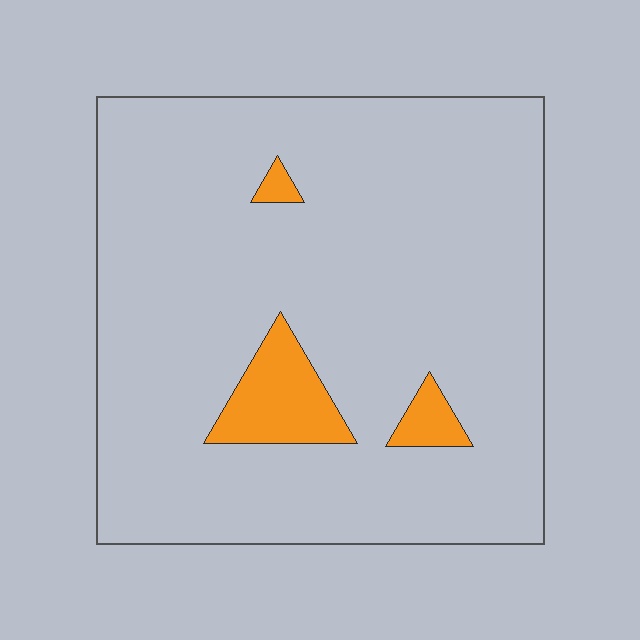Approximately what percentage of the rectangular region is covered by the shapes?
Approximately 10%.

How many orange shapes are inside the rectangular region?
3.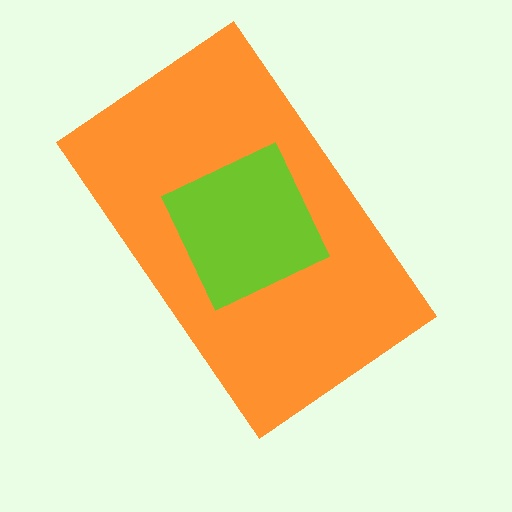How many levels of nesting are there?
2.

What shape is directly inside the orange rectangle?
The lime square.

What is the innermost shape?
The lime square.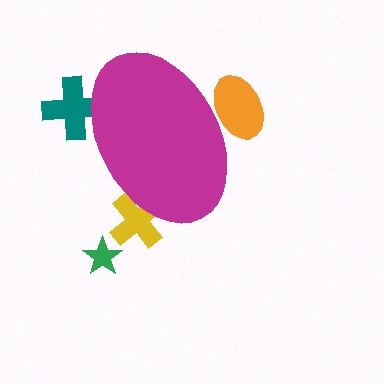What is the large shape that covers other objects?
A magenta ellipse.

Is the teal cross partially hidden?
Yes, the teal cross is partially hidden behind the magenta ellipse.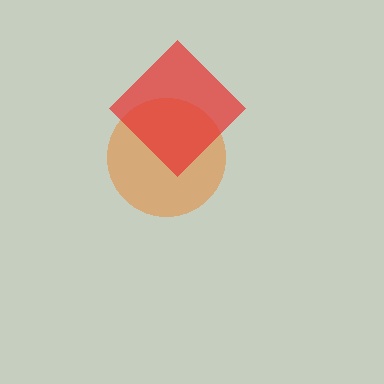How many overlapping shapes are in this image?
There are 2 overlapping shapes in the image.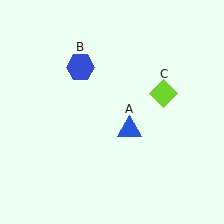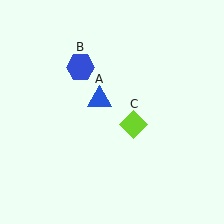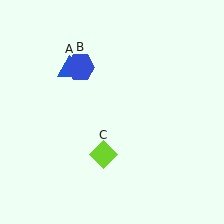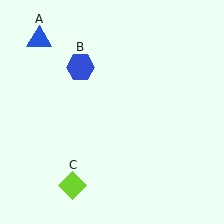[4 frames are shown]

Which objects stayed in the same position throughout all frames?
Blue hexagon (object B) remained stationary.